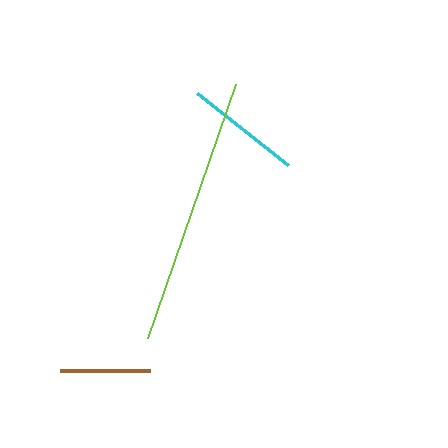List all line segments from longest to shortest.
From longest to shortest: lime, cyan, brown.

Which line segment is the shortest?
The brown line is the shortest at approximately 90 pixels.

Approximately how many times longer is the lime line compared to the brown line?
The lime line is approximately 3.0 times the length of the brown line.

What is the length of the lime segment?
The lime segment is approximately 269 pixels long.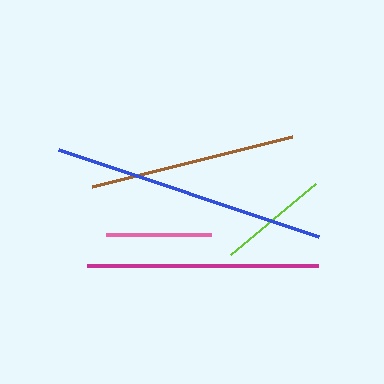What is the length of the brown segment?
The brown segment is approximately 206 pixels long.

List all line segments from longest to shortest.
From longest to shortest: blue, magenta, brown, lime, pink.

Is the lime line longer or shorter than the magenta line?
The magenta line is longer than the lime line.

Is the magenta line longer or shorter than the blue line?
The blue line is longer than the magenta line.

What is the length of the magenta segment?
The magenta segment is approximately 231 pixels long.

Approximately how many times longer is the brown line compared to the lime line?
The brown line is approximately 1.9 times the length of the lime line.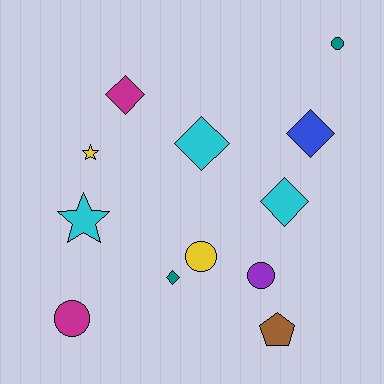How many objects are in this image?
There are 12 objects.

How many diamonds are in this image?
There are 5 diamonds.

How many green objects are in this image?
There are no green objects.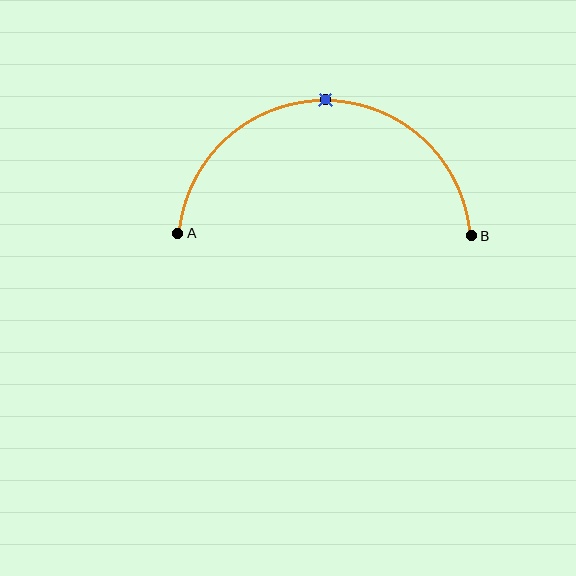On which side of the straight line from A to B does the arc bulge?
The arc bulges above the straight line connecting A and B.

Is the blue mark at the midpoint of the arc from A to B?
Yes. The blue mark lies on the arc at equal arc-length from both A and B — it is the arc midpoint.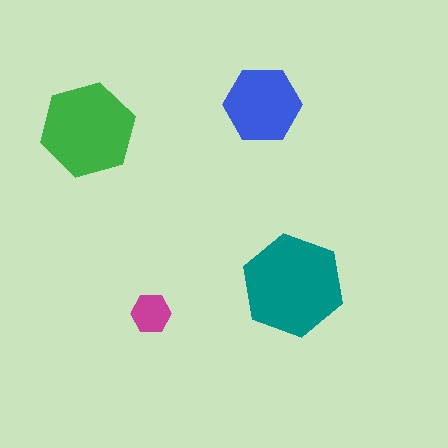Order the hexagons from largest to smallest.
the teal one, the green one, the blue one, the magenta one.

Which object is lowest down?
The magenta hexagon is bottommost.